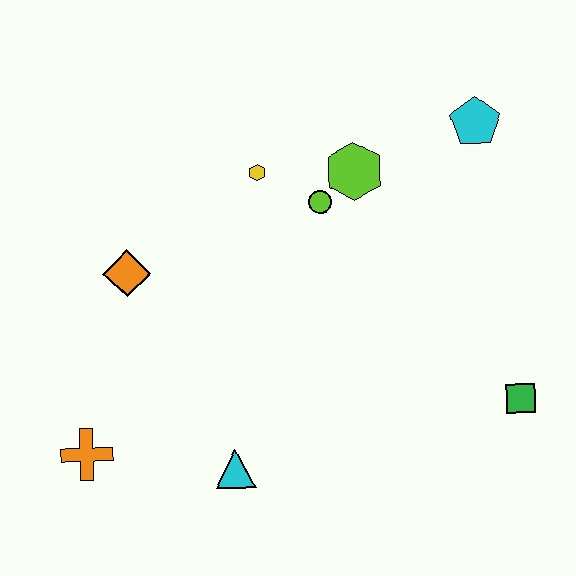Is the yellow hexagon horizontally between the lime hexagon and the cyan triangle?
Yes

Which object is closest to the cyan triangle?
The orange cross is closest to the cyan triangle.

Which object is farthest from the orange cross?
The cyan pentagon is farthest from the orange cross.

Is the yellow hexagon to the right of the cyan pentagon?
No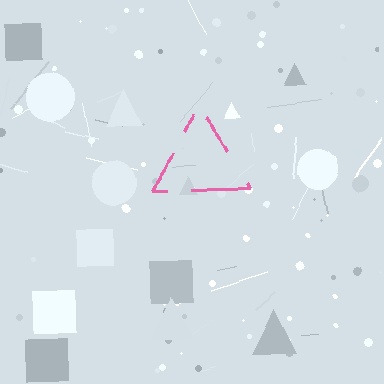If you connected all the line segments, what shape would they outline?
They would outline a triangle.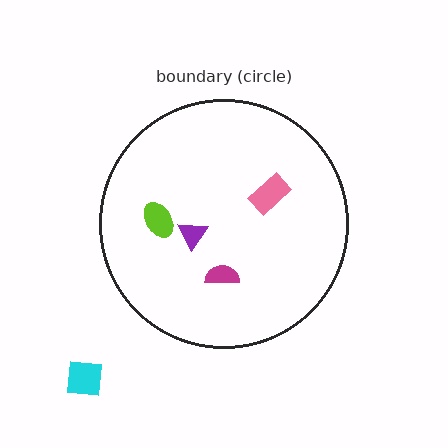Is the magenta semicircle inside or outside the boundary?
Inside.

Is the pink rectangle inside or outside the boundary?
Inside.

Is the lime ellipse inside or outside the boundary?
Inside.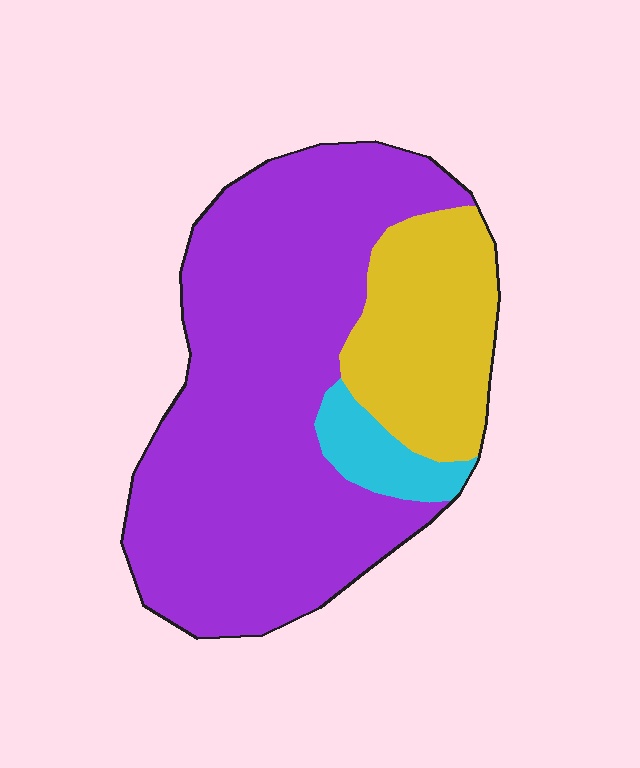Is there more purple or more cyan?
Purple.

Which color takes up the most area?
Purple, at roughly 70%.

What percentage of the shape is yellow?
Yellow covers about 25% of the shape.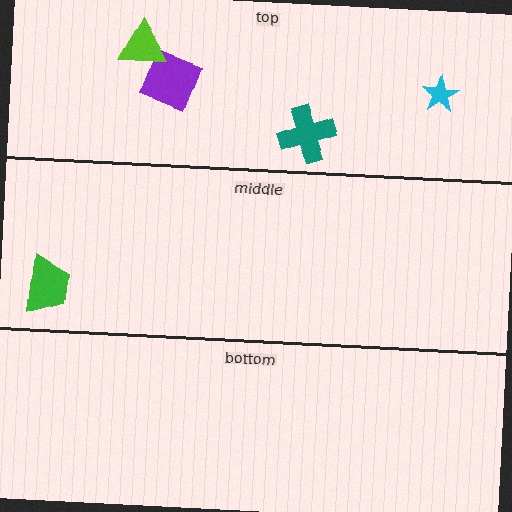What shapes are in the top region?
The purple square, the lime triangle, the cyan star, the teal cross.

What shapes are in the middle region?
The green trapezoid.